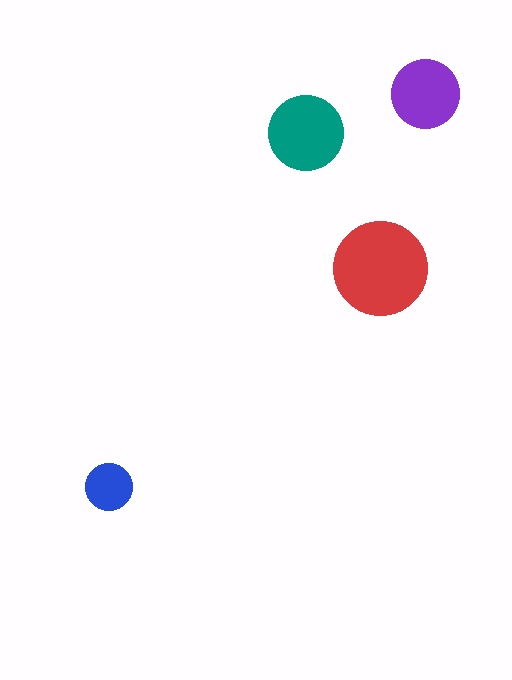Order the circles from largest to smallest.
the red one, the teal one, the purple one, the blue one.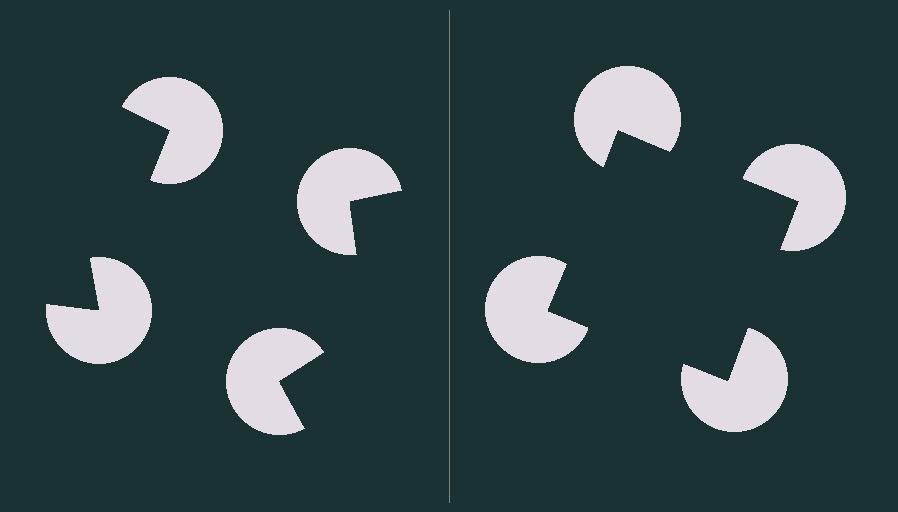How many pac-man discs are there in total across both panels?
8 — 4 on each side.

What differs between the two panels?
The pac-man discs are positioned identically on both sides; only the wedge orientations differ. On the right they align to a square; on the left they are misaligned.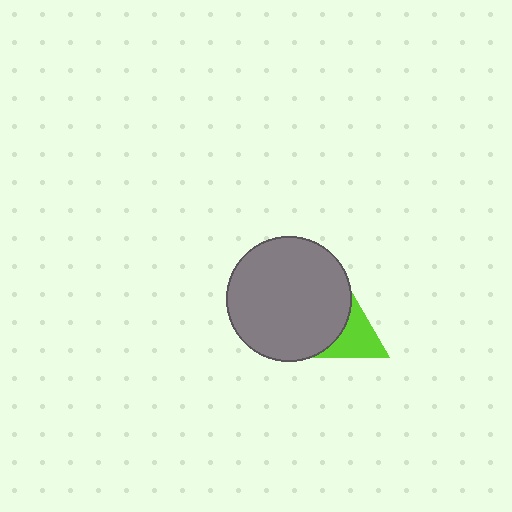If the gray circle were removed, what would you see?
You would see the complete lime triangle.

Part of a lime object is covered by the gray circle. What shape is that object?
It is a triangle.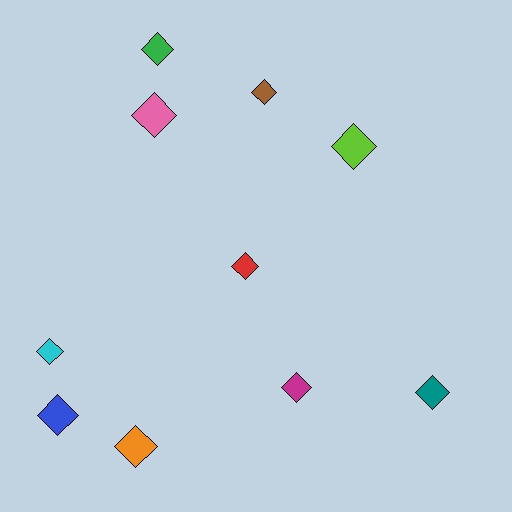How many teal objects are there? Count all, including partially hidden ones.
There is 1 teal object.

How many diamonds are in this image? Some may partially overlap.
There are 10 diamonds.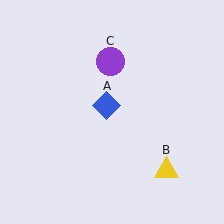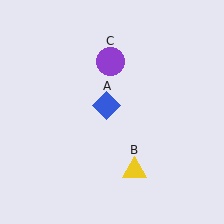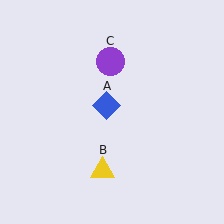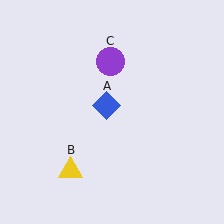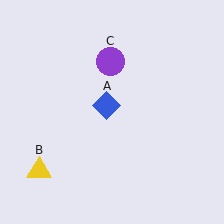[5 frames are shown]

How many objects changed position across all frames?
1 object changed position: yellow triangle (object B).